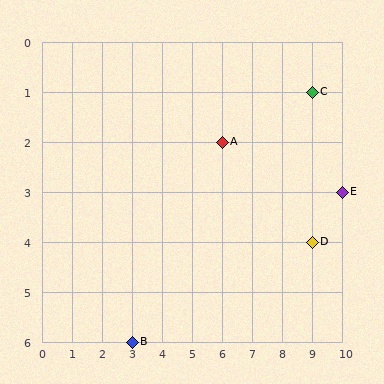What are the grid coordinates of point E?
Point E is at grid coordinates (10, 3).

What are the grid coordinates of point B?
Point B is at grid coordinates (3, 6).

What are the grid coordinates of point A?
Point A is at grid coordinates (6, 2).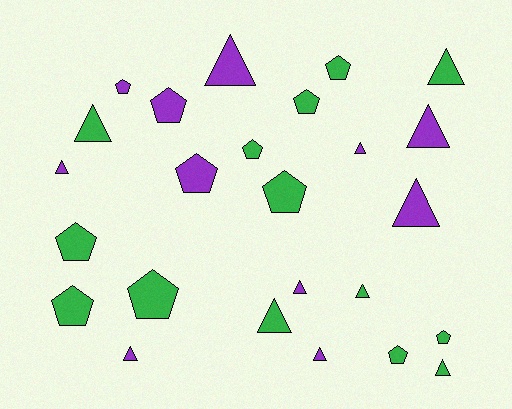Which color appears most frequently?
Green, with 14 objects.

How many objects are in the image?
There are 25 objects.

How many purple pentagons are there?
There are 3 purple pentagons.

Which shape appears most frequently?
Triangle, with 13 objects.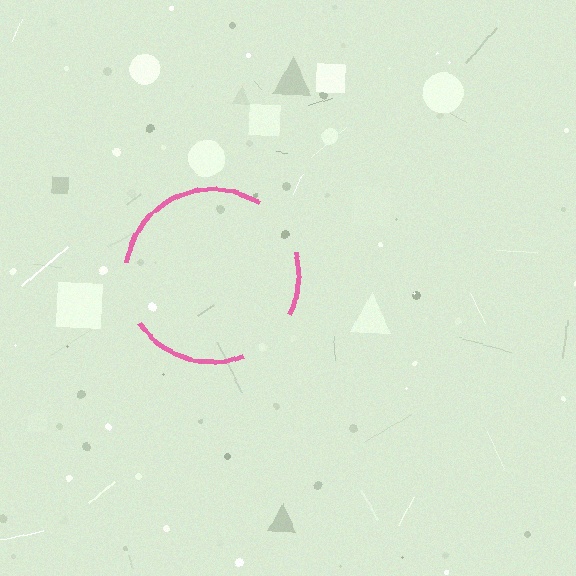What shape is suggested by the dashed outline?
The dashed outline suggests a circle.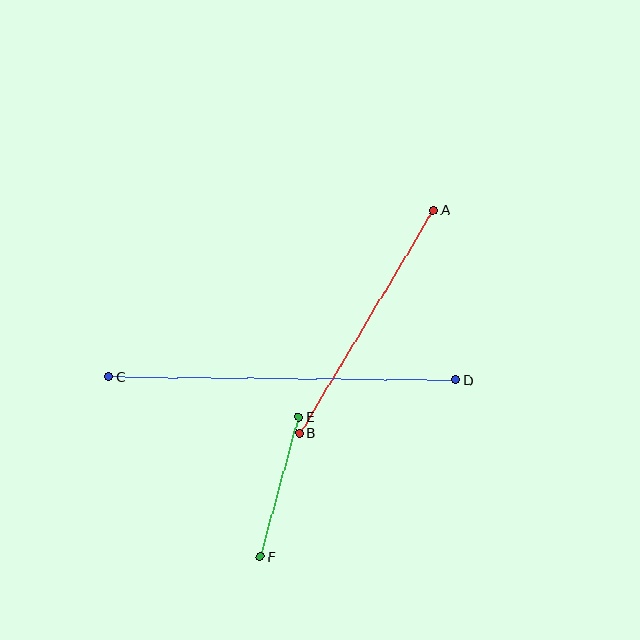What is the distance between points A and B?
The distance is approximately 260 pixels.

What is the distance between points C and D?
The distance is approximately 347 pixels.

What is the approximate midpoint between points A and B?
The midpoint is at approximately (367, 321) pixels.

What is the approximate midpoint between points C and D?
The midpoint is at approximately (282, 378) pixels.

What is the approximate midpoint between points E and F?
The midpoint is at approximately (279, 486) pixels.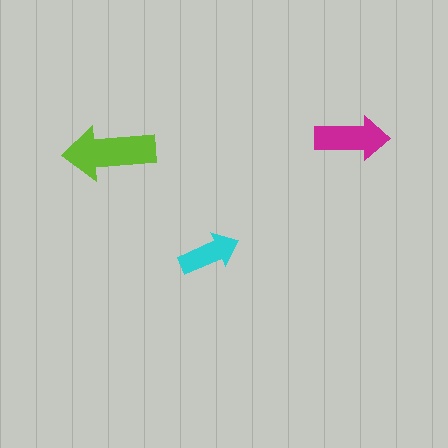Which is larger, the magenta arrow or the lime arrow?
The lime one.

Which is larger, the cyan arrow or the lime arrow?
The lime one.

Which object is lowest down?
The cyan arrow is bottommost.